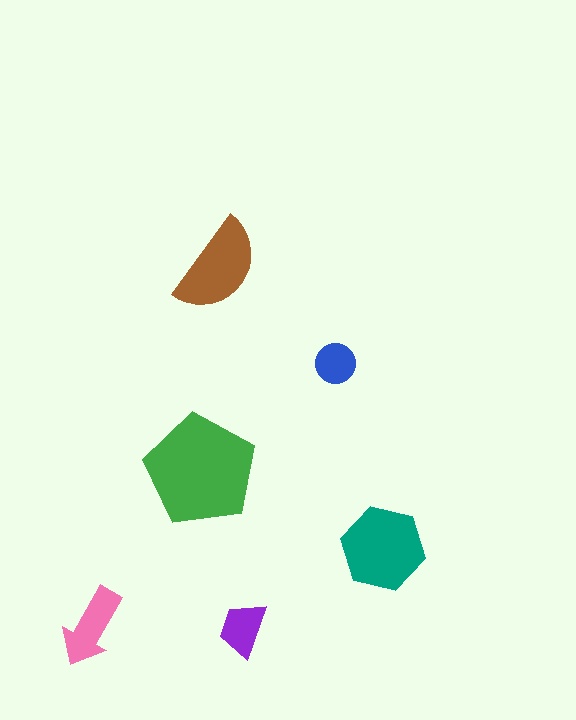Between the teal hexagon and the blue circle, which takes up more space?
The teal hexagon.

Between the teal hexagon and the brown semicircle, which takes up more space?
The teal hexagon.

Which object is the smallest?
The blue circle.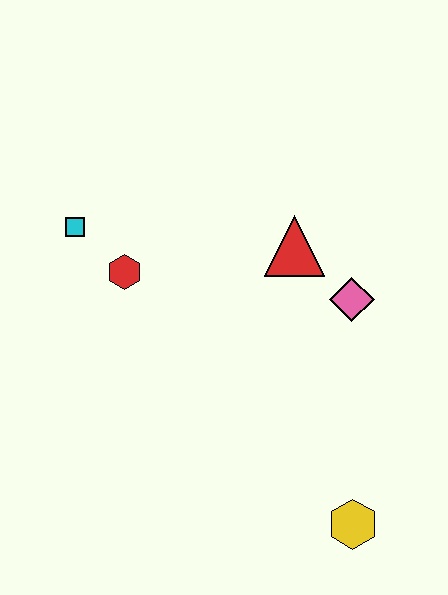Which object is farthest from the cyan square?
The yellow hexagon is farthest from the cyan square.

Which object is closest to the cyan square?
The red hexagon is closest to the cyan square.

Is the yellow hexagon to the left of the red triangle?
No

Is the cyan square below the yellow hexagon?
No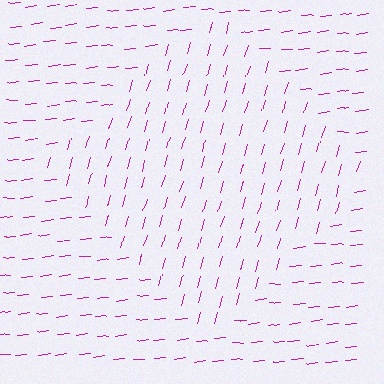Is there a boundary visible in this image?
Yes, there is a texture boundary formed by a change in line orientation.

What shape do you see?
I see a diamond.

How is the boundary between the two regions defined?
The boundary is defined purely by a change in line orientation (approximately 67 degrees difference). All lines are the same color and thickness.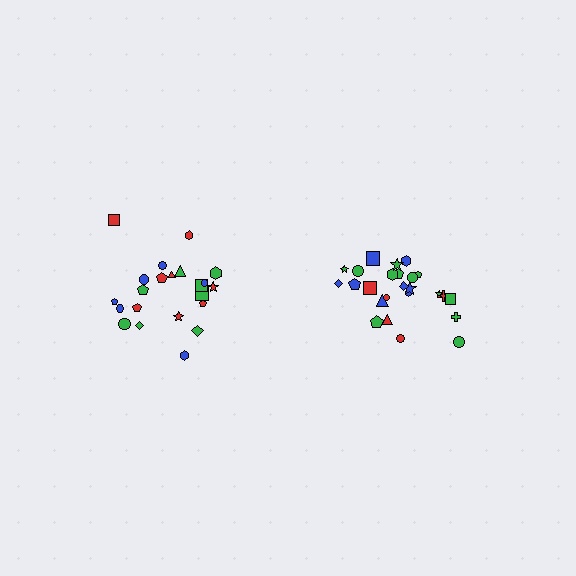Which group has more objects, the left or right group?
The right group.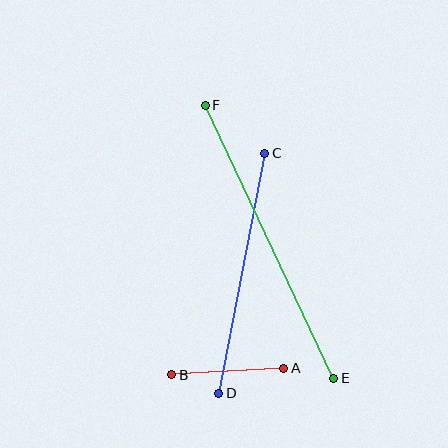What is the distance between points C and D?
The distance is approximately 244 pixels.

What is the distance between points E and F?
The distance is approximately 302 pixels.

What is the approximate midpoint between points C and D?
The midpoint is at approximately (242, 273) pixels.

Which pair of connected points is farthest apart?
Points E and F are farthest apart.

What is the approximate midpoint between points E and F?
The midpoint is at approximately (270, 242) pixels.